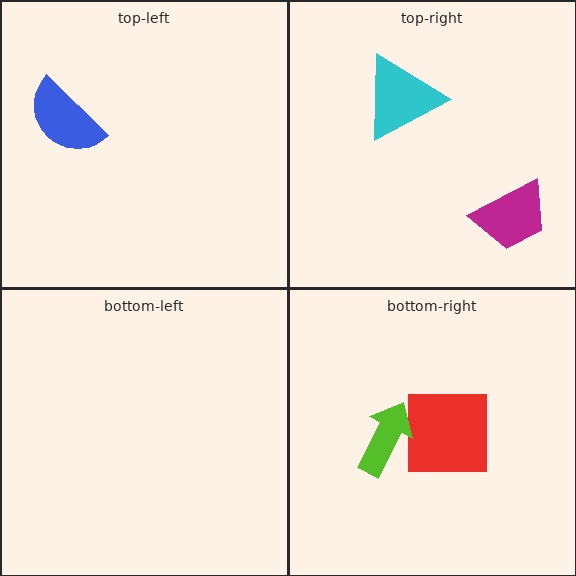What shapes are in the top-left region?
The blue semicircle.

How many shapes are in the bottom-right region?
2.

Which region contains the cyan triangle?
The top-right region.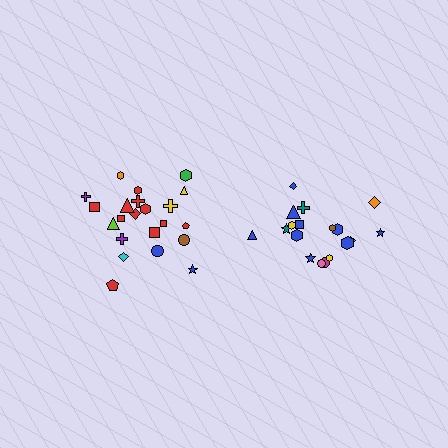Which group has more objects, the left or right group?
The left group.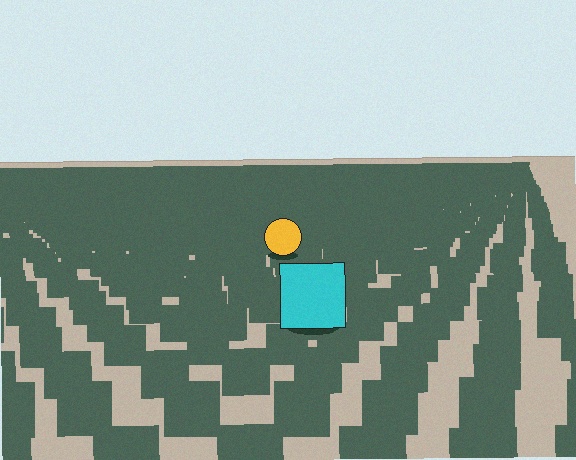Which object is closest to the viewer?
The cyan square is closest. The texture marks near it are larger and more spread out.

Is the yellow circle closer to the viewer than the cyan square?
No. The cyan square is closer — you can tell from the texture gradient: the ground texture is coarser near it.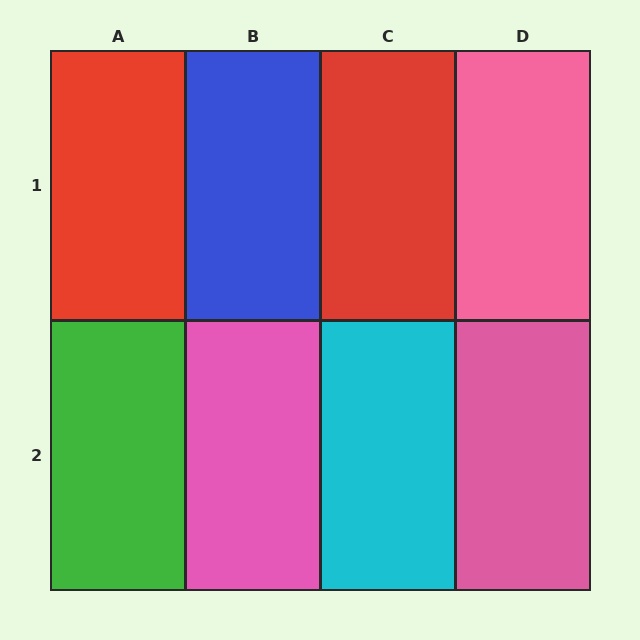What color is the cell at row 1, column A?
Red.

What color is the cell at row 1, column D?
Pink.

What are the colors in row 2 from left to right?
Green, pink, cyan, pink.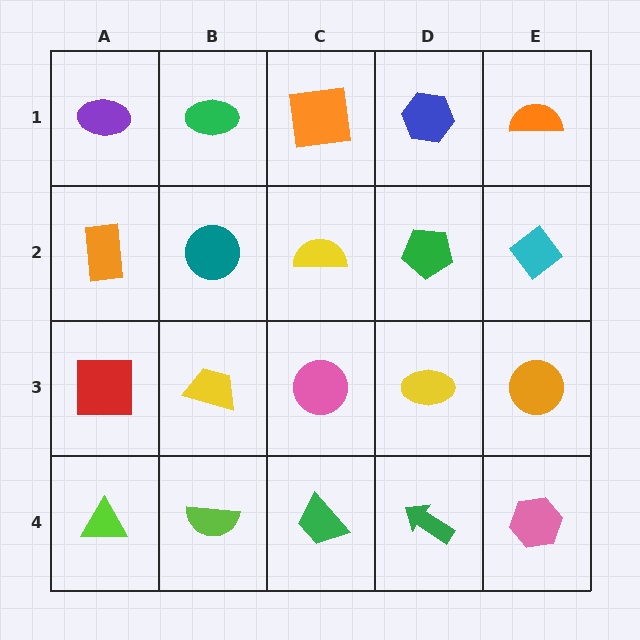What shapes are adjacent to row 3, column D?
A green pentagon (row 2, column D), a green arrow (row 4, column D), a pink circle (row 3, column C), an orange circle (row 3, column E).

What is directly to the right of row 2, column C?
A green pentagon.